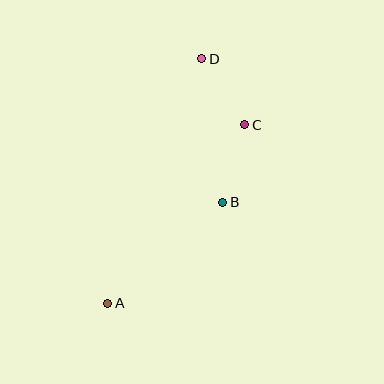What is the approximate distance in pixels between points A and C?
The distance between A and C is approximately 225 pixels.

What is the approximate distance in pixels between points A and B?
The distance between A and B is approximately 153 pixels.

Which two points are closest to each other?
Points C and D are closest to each other.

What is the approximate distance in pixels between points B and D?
The distance between B and D is approximately 145 pixels.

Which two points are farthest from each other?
Points A and D are farthest from each other.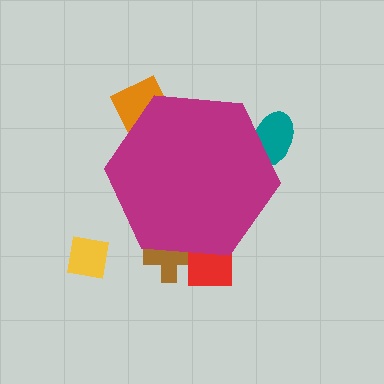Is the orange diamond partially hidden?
Yes, the orange diamond is partially hidden behind the magenta hexagon.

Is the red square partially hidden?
Yes, the red square is partially hidden behind the magenta hexagon.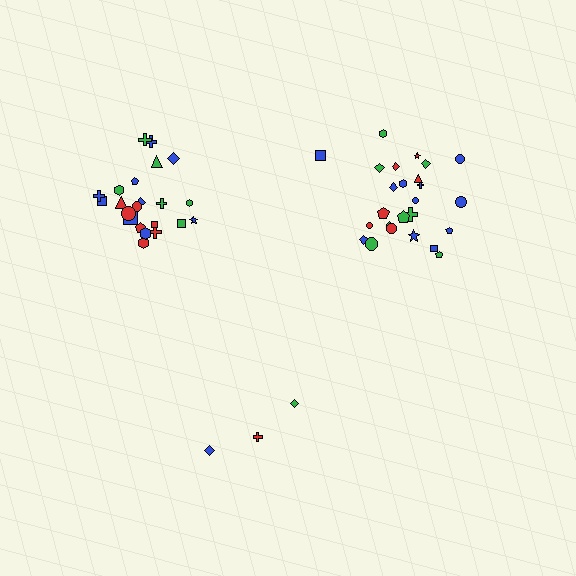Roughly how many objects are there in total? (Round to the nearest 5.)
Roughly 50 objects in total.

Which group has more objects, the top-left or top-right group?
The top-right group.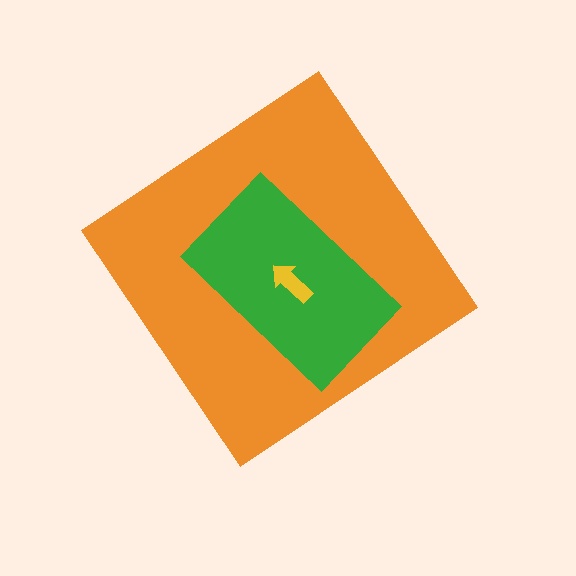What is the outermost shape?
The orange diamond.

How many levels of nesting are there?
3.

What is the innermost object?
The yellow arrow.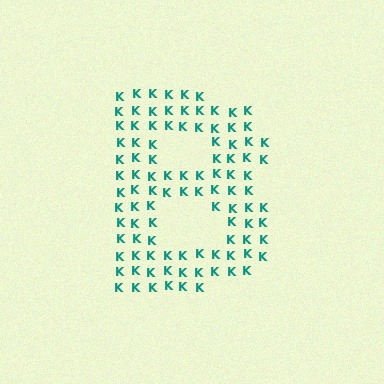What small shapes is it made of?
It is made of small letter K's.